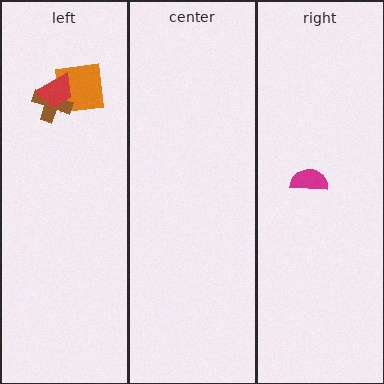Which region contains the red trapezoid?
The left region.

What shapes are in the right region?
The magenta semicircle.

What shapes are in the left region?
The orange square, the brown cross, the red trapezoid.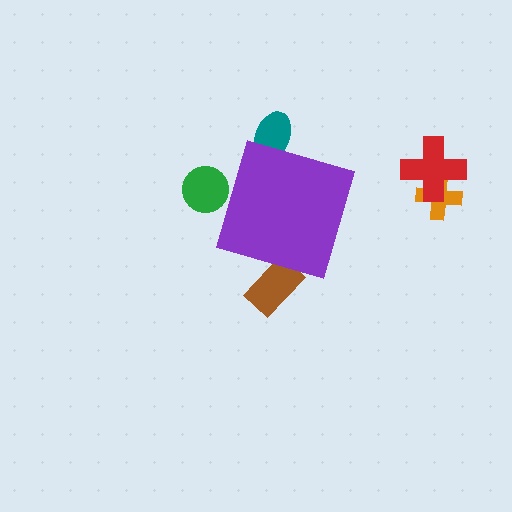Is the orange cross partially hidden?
No, the orange cross is fully visible.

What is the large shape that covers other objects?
A purple diamond.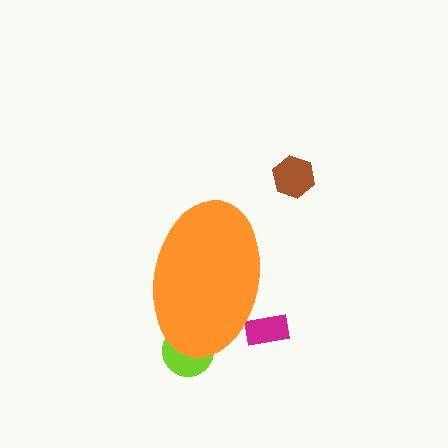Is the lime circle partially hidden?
Yes, the lime circle is partially hidden behind the orange ellipse.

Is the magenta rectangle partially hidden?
Yes, the magenta rectangle is partially hidden behind the orange ellipse.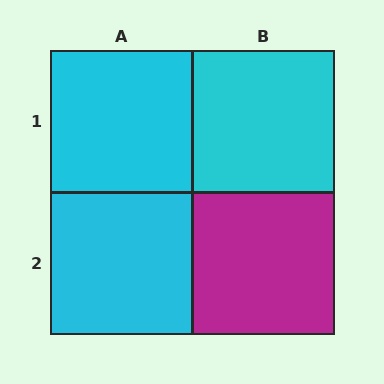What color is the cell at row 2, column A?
Cyan.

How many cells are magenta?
1 cell is magenta.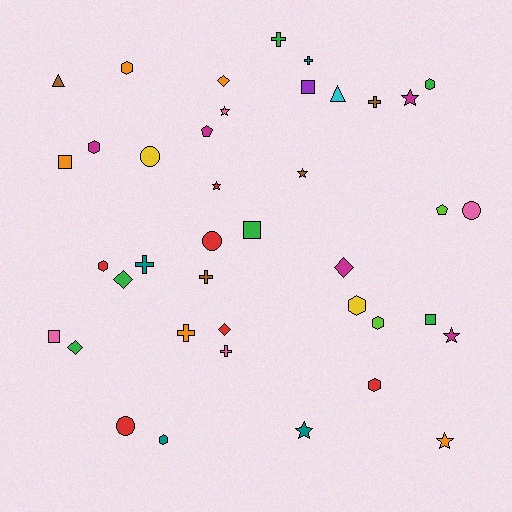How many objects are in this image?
There are 40 objects.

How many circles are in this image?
There are 4 circles.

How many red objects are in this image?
There are 6 red objects.